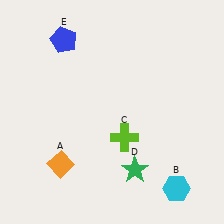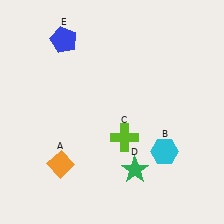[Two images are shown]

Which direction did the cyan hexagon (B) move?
The cyan hexagon (B) moved up.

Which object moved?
The cyan hexagon (B) moved up.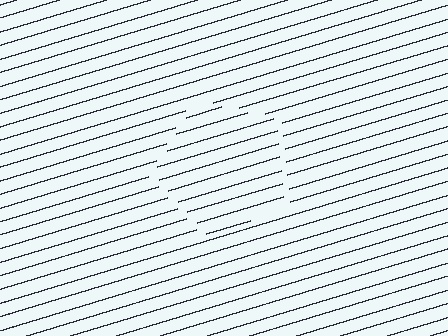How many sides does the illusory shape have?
5 sides — the line-ends trace a pentagon.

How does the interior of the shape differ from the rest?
The interior of the shape contains the same grating, shifted by half a period — the contour is defined by the phase discontinuity where line-ends from the inner and outer gratings abut.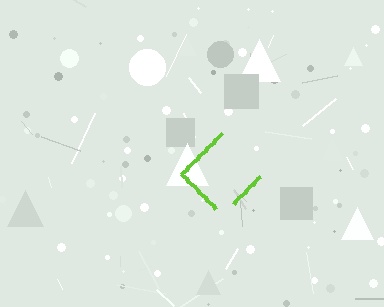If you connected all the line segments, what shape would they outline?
They would outline a diamond.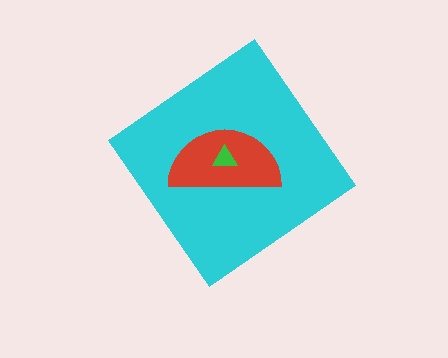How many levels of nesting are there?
3.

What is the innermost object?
The green triangle.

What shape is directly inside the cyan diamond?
The red semicircle.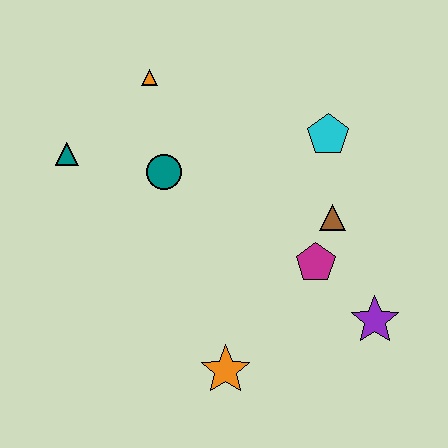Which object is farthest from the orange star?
The orange triangle is farthest from the orange star.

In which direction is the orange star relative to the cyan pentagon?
The orange star is below the cyan pentagon.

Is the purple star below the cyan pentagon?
Yes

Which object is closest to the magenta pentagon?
The brown triangle is closest to the magenta pentagon.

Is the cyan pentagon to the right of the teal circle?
Yes